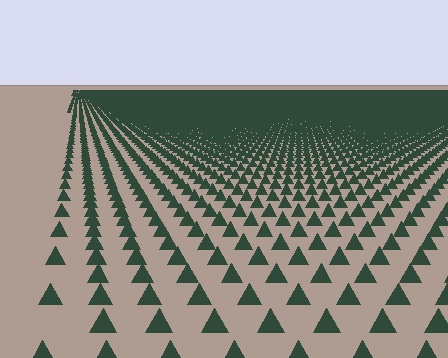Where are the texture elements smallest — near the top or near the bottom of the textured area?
Near the top.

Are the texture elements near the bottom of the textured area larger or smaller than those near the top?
Larger. Near the bottom, elements are closer to the viewer and appear at a bigger on-screen size.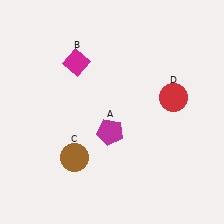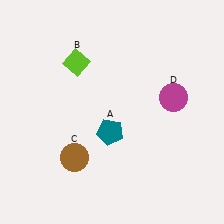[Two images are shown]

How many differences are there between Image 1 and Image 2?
There are 3 differences between the two images.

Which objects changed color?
A changed from magenta to teal. B changed from magenta to lime. D changed from red to magenta.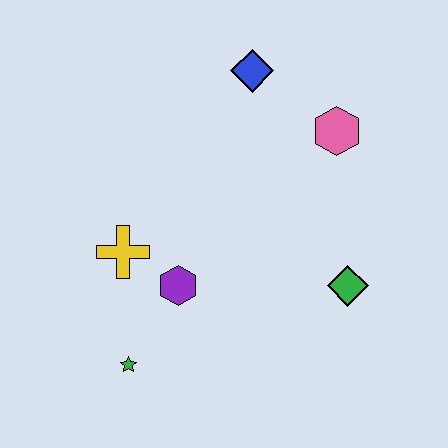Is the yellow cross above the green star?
Yes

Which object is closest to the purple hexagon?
The yellow cross is closest to the purple hexagon.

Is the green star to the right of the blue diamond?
No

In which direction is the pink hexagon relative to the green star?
The pink hexagon is above the green star.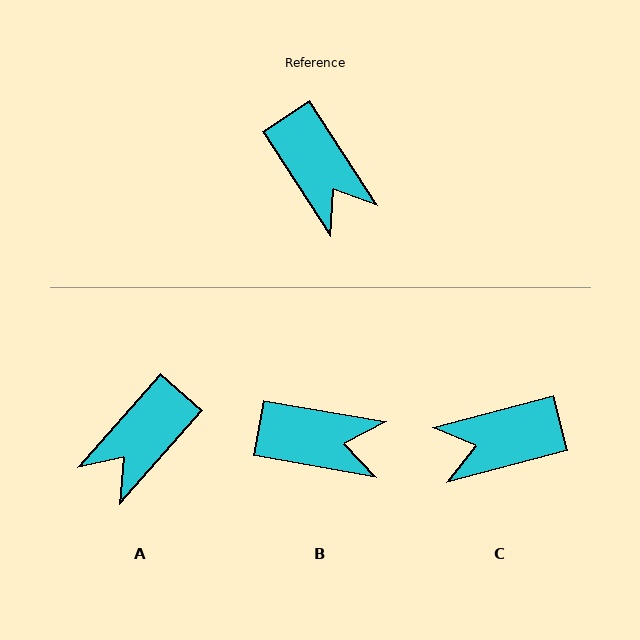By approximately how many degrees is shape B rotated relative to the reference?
Approximately 47 degrees counter-clockwise.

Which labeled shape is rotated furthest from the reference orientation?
C, about 109 degrees away.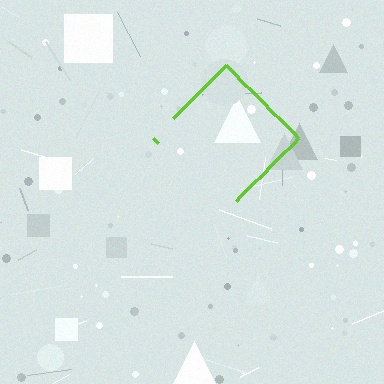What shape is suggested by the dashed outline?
The dashed outline suggests a diamond.